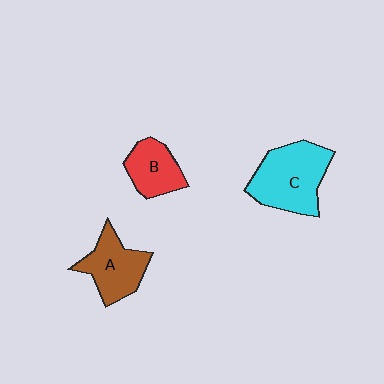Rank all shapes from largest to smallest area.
From largest to smallest: C (cyan), A (brown), B (red).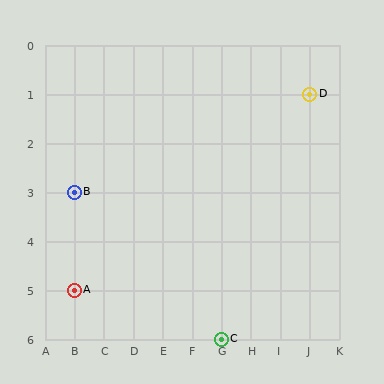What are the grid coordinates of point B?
Point B is at grid coordinates (B, 3).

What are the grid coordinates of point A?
Point A is at grid coordinates (B, 5).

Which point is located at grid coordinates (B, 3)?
Point B is at (B, 3).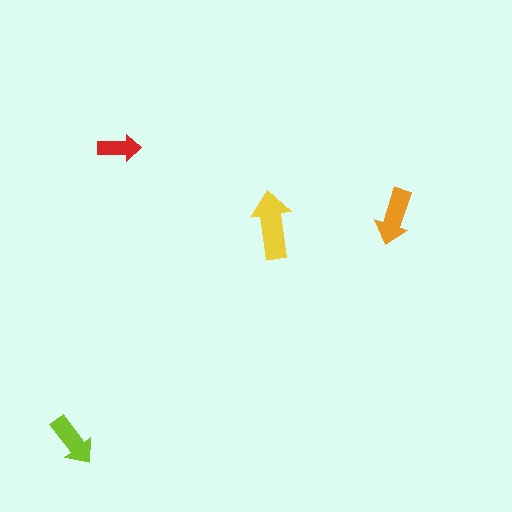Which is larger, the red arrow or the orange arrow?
The orange one.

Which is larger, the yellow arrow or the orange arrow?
The yellow one.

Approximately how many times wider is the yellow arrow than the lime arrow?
About 1.5 times wider.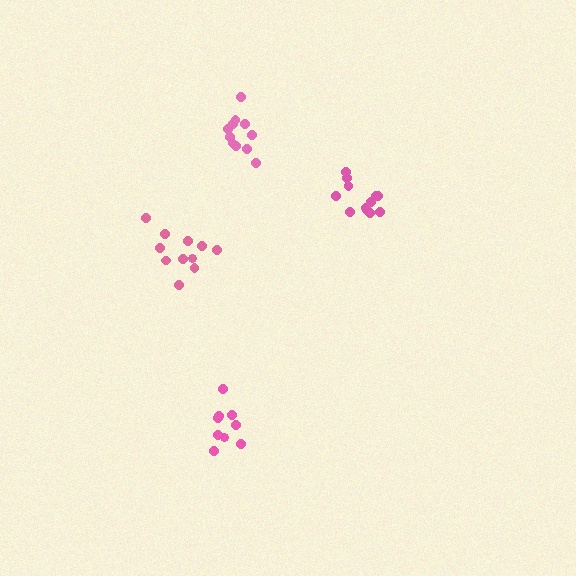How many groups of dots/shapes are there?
There are 4 groups.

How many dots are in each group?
Group 1: 12 dots, Group 2: 9 dots, Group 3: 11 dots, Group 4: 11 dots (43 total).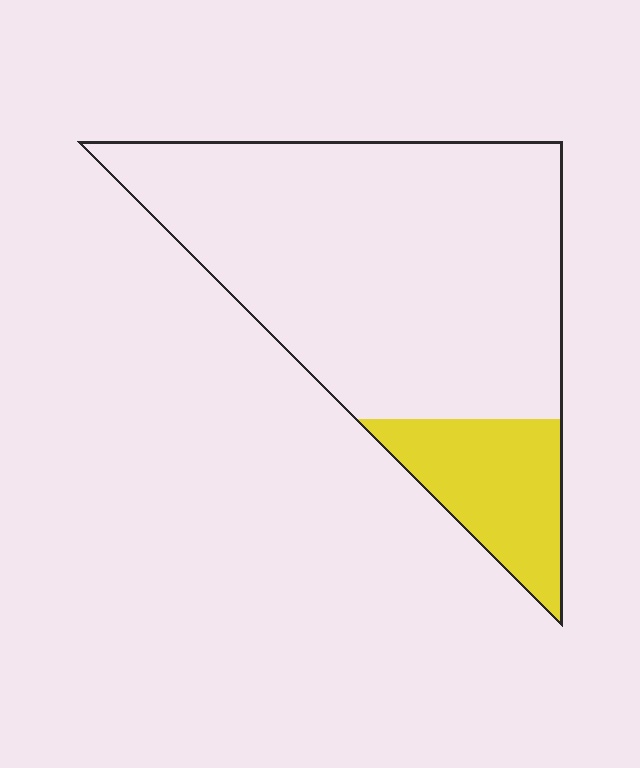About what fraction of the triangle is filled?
About one fifth (1/5).